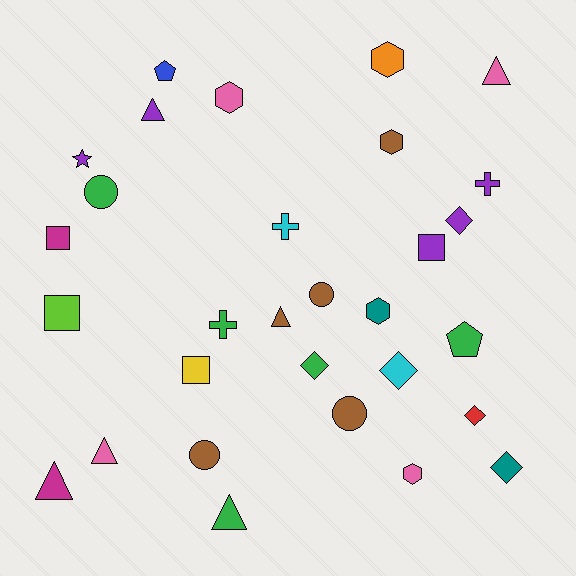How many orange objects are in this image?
There is 1 orange object.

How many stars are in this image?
There is 1 star.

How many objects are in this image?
There are 30 objects.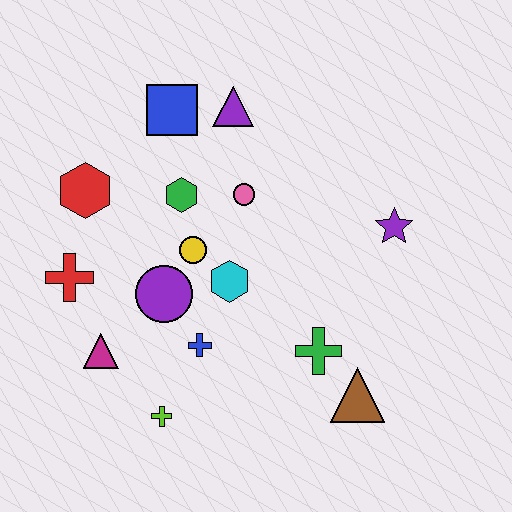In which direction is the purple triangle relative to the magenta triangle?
The purple triangle is above the magenta triangle.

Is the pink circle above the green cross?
Yes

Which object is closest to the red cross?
The magenta triangle is closest to the red cross.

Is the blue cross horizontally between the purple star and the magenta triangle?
Yes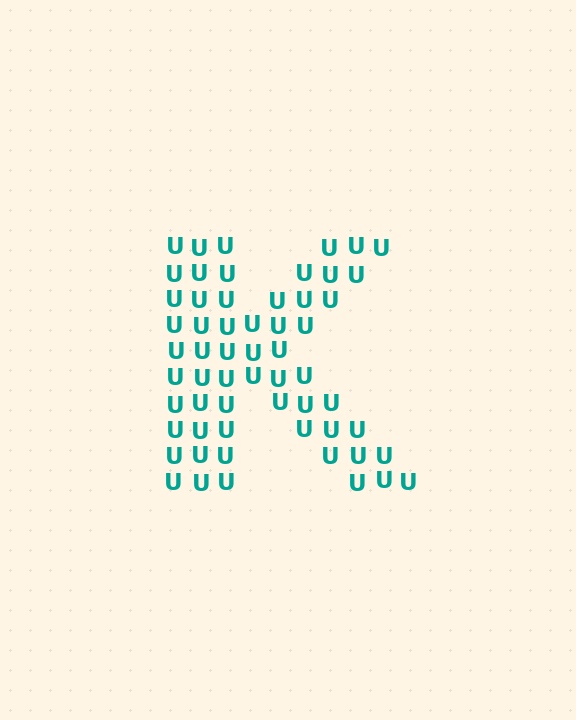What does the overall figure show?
The overall figure shows the letter K.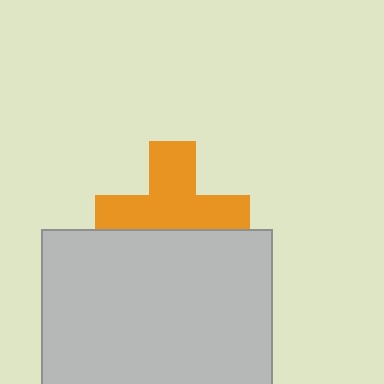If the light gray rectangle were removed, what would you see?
You would see the complete orange cross.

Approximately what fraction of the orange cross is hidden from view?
Roughly 36% of the orange cross is hidden behind the light gray rectangle.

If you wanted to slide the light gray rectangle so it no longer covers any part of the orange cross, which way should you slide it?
Slide it down — that is the most direct way to separate the two shapes.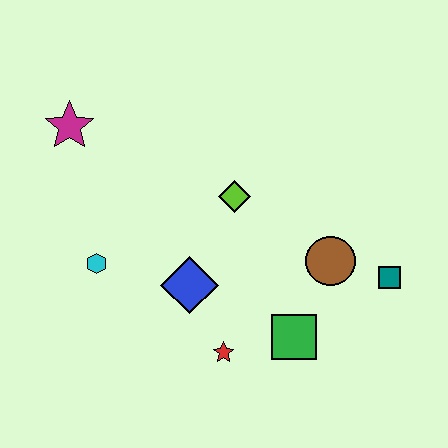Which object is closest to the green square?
The red star is closest to the green square.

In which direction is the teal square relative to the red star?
The teal square is to the right of the red star.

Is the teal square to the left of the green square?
No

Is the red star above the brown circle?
No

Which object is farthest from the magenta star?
The teal square is farthest from the magenta star.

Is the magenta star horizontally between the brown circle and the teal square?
No